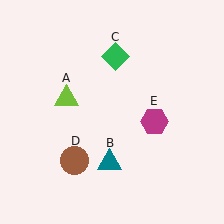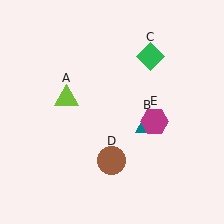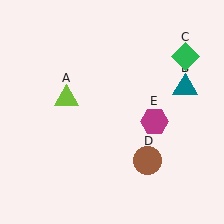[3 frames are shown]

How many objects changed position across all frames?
3 objects changed position: teal triangle (object B), green diamond (object C), brown circle (object D).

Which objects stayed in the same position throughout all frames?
Lime triangle (object A) and magenta hexagon (object E) remained stationary.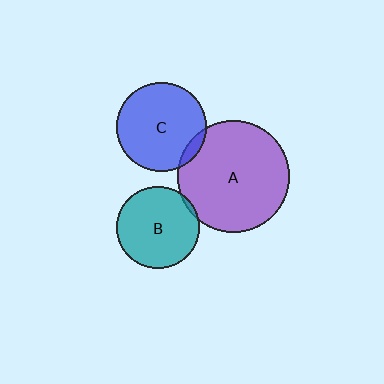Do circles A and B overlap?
Yes.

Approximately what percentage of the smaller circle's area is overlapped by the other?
Approximately 5%.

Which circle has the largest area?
Circle A (purple).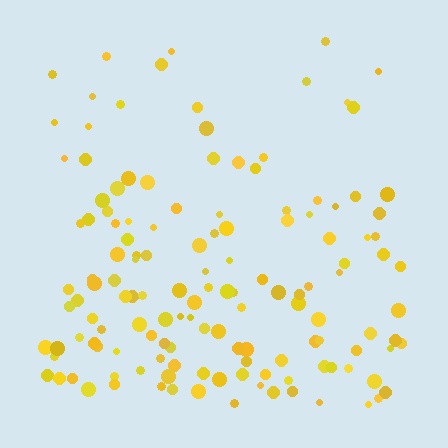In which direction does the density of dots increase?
From top to bottom, with the bottom side densest.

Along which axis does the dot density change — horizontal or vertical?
Vertical.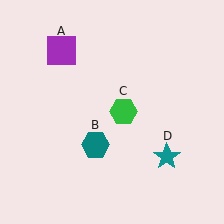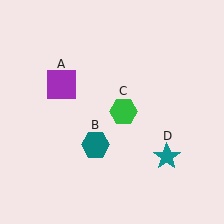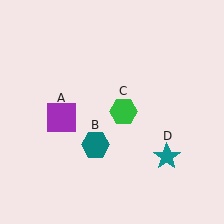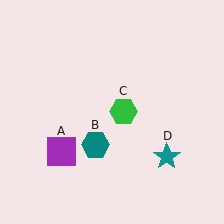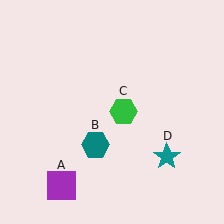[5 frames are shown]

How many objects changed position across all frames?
1 object changed position: purple square (object A).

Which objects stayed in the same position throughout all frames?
Teal hexagon (object B) and green hexagon (object C) and teal star (object D) remained stationary.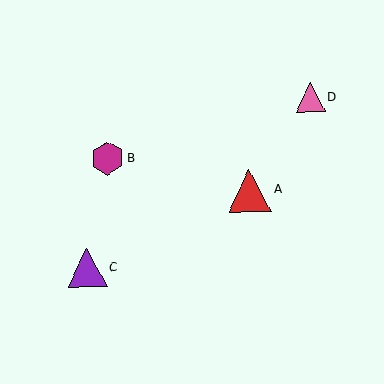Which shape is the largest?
The red triangle (labeled A) is the largest.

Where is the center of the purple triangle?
The center of the purple triangle is at (87, 268).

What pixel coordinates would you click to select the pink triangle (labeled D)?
Click at (310, 97) to select the pink triangle D.